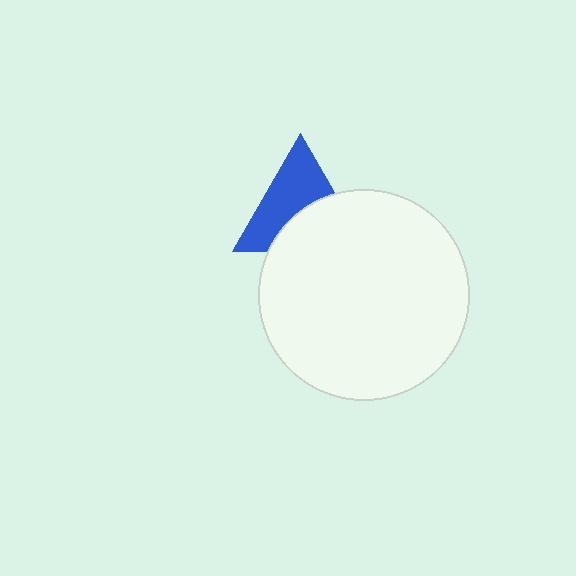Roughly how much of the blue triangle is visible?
About half of it is visible (roughly 56%).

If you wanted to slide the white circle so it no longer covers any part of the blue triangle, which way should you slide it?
Slide it down — that is the most direct way to separate the two shapes.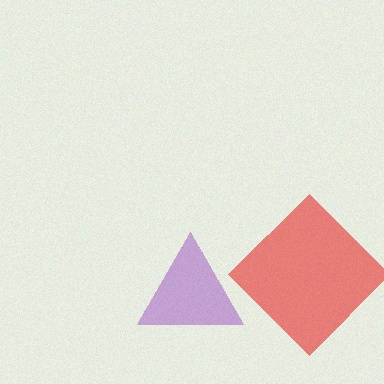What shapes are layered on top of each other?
The layered shapes are: a red diamond, a purple triangle.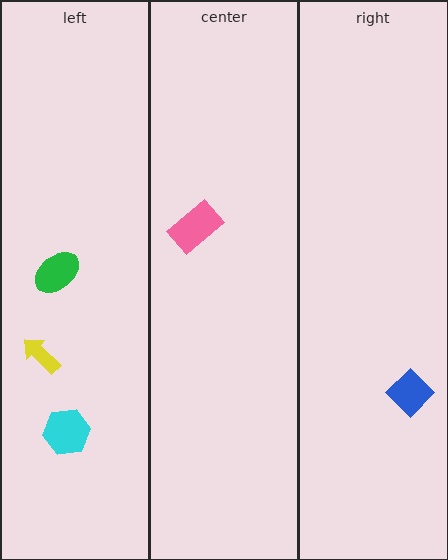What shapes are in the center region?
The pink rectangle.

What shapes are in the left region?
The green ellipse, the yellow arrow, the cyan hexagon.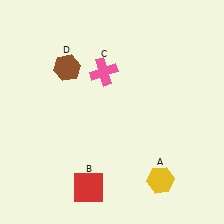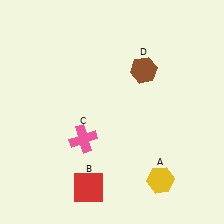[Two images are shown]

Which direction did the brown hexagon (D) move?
The brown hexagon (D) moved right.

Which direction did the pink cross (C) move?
The pink cross (C) moved down.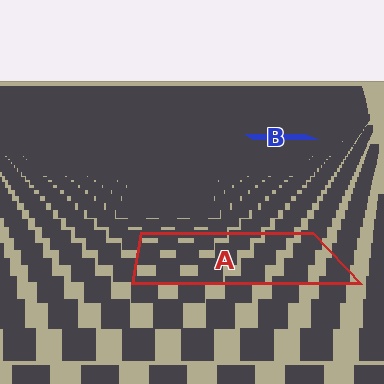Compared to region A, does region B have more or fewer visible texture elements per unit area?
Region B has more texture elements per unit area — they are packed more densely because it is farther away.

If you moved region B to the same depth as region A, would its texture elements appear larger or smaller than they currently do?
They would appear larger. At a closer depth, the same texture elements are projected at a bigger on-screen size.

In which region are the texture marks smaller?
The texture marks are smaller in region B, because it is farther away.